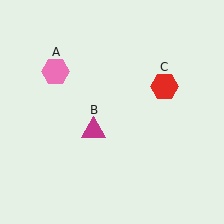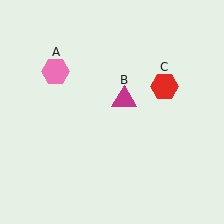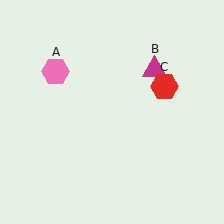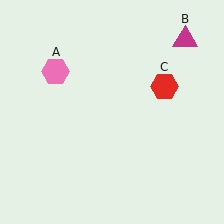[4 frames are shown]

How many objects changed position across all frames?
1 object changed position: magenta triangle (object B).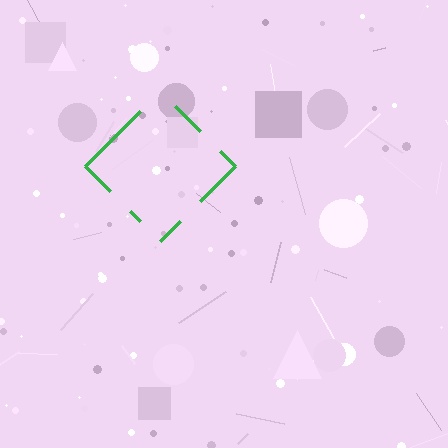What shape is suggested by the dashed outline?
The dashed outline suggests a diamond.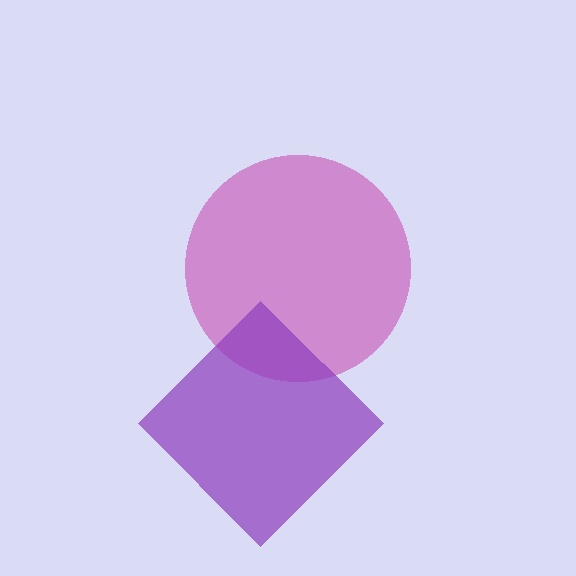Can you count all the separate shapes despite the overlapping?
Yes, there are 2 separate shapes.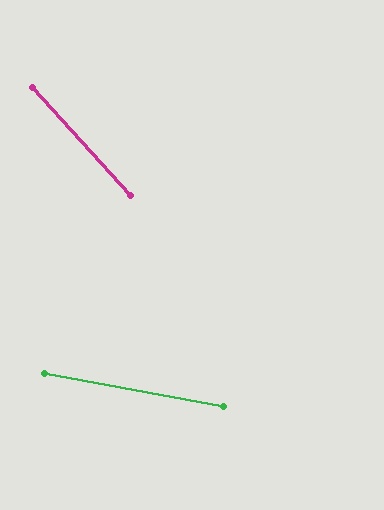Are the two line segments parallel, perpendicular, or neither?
Neither parallel nor perpendicular — they differ by about 37°.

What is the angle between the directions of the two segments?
Approximately 37 degrees.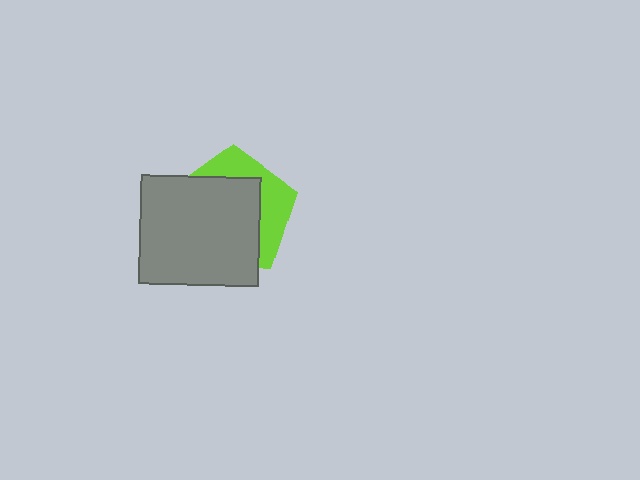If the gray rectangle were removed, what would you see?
You would see the complete lime pentagon.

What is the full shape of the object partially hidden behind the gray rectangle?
The partially hidden object is a lime pentagon.